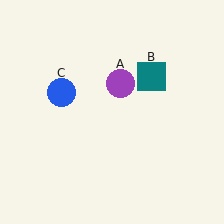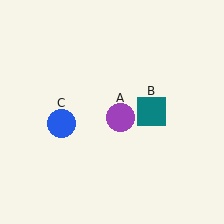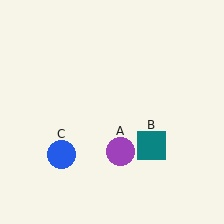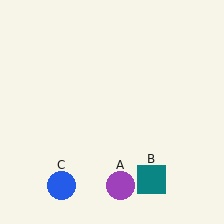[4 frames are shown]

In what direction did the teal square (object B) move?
The teal square (object B) moved down.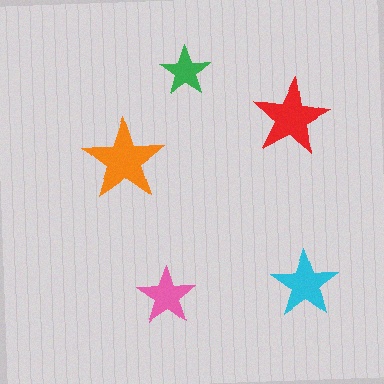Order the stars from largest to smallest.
the orange one, the red one, the cyan one, the pink one, the green one.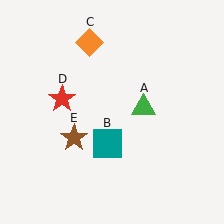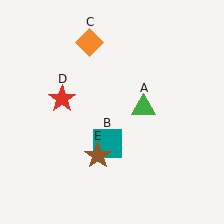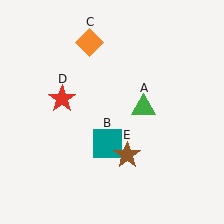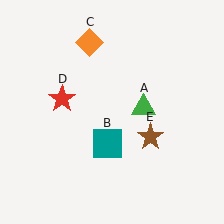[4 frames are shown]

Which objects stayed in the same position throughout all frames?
Green triangle (object A) and teal square (object B) and orange diamond (object C) and red star (object D) remained stationary.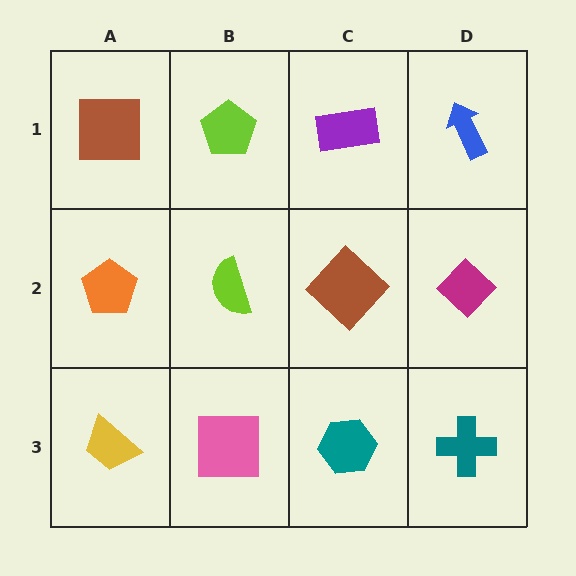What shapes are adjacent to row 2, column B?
A lime pentagon (row 1, column B), a pink square (row 3, column B), an orange pentagon (row 2, column A), a brown diamond (row 2, column C).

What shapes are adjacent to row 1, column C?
A brown diamond (row 2, column C), a lime pentagon (row 1, column B), a blue arrow (row 1, column D).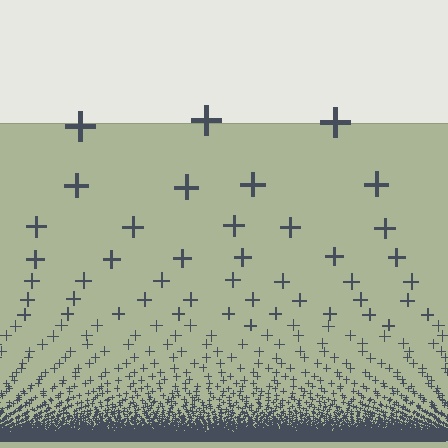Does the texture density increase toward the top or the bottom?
Density increases toward the bottom.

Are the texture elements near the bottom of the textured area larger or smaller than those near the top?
Smaller. The gradient is inverted — elements near the bottom are smaller and denser.